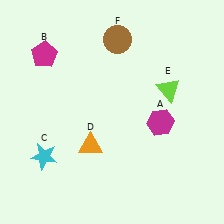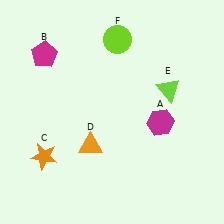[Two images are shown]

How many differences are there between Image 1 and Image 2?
There are 2 differences between the two images.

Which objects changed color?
C changed from cyan to orange. F changed from brown to lime.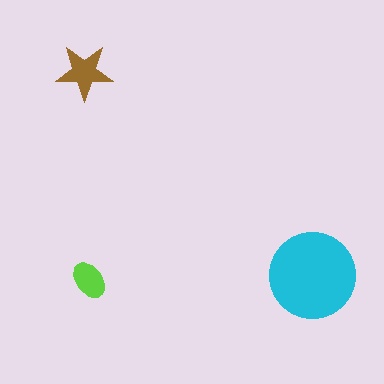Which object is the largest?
The cyan circle.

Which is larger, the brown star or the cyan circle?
The cyan circle.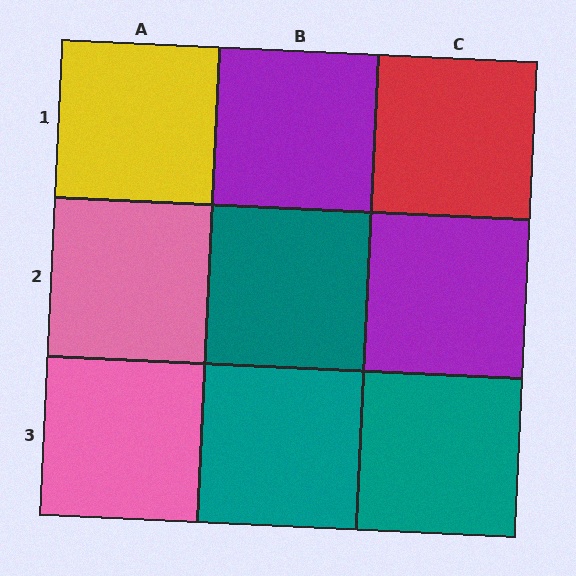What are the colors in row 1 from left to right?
Yellow, purple, red.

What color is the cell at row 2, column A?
Pink.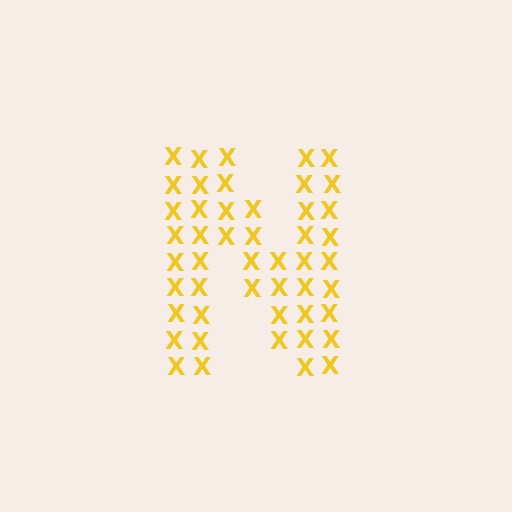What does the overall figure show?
The overall figure shows the letter N.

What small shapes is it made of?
It is made of small letter X's.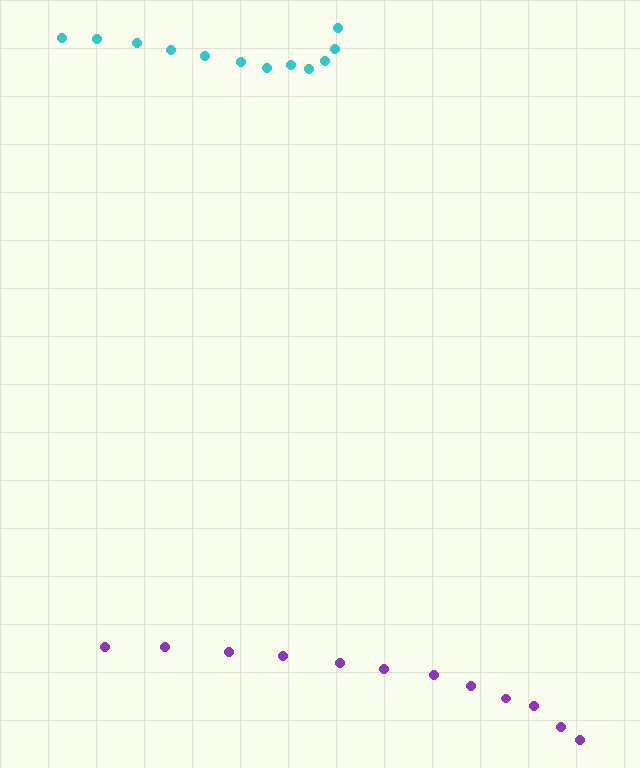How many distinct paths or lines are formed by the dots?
There are 2 distinct paths.